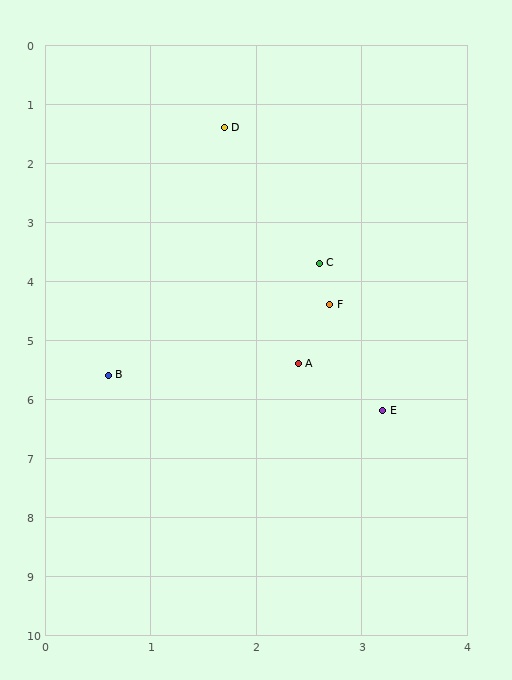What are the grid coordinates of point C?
Point C is at approximately (2.6, 3.7).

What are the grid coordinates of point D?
Point D is at approximately (1.7, 1.4).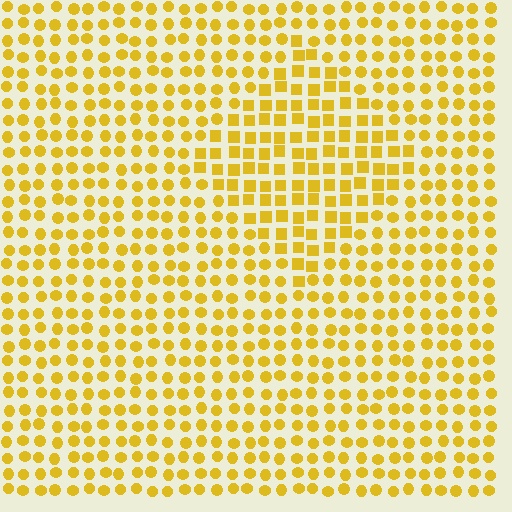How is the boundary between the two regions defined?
The boundary is defined by a change in element shape: squares inside vs. circles outside. All elements share the same color and spacing.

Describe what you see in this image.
The image is filled with small yellow elements arranged in a uniform grid. A diamond-shaped region contains squares, while the surrounding area contains circles. The boundary is defined purely by the change in element shape.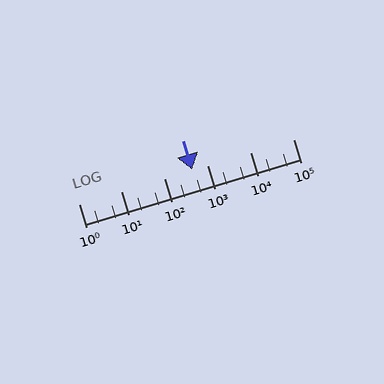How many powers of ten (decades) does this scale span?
The scale spans 5 decades, from 1 to 100000.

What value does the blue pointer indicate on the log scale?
The pointer indicates approximately 450.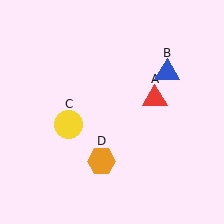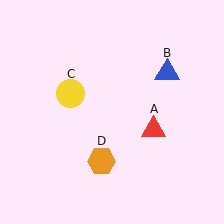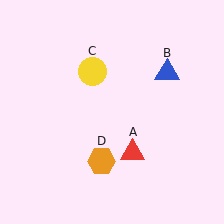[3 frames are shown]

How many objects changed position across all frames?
2 objects changed position: red triangle (object A), yellow circle (object C).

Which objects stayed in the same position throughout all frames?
Blue triangle (object B) and orange hexagon (object D) remained stationary.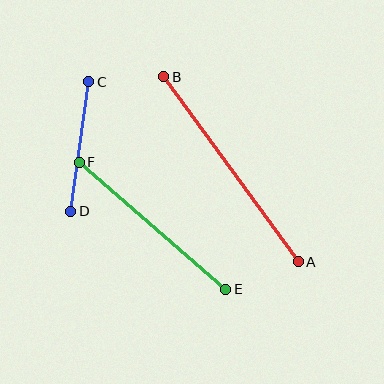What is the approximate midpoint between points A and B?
The midpoint is at approximately (231, 169) pixels.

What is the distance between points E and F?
The distance is approximately 194 pixels.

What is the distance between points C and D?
The distance is approximately 131 pixels.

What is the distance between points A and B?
The distance is approximately 229 pixels.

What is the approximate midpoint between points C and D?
The midpoint is at approximately (80, 146) pixels.